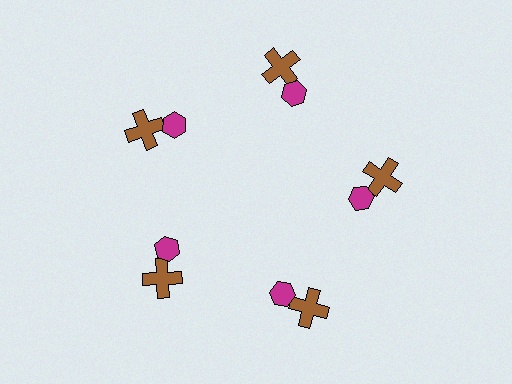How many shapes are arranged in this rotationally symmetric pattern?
There are 10 shapes, arranged in 5 groups of 2.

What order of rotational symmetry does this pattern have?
This pattern has 5-fold rotational symmetry.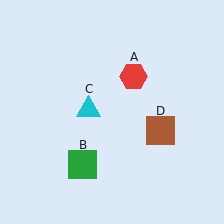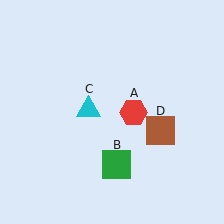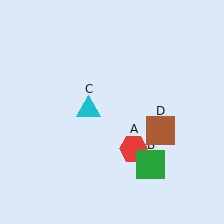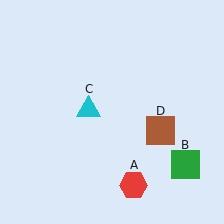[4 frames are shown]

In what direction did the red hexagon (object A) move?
The red hexagon (object A) moved down.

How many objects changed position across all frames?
2 objects changed position: red hexagon (object A), green square (object B).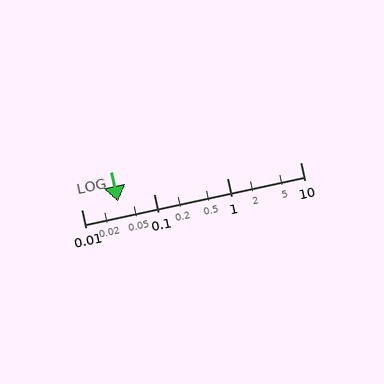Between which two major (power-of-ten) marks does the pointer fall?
The pointer is between 0.01 and 0.1.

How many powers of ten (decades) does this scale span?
The scale spans 3 decades, from 0.01 to 10.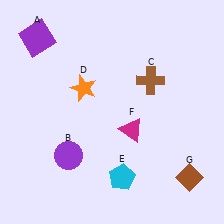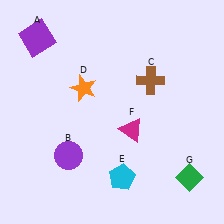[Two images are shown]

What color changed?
The diamond (G) changed from brown in Image 1 to green in Image 2.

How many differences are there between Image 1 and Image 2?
There is 1 difference between the two images.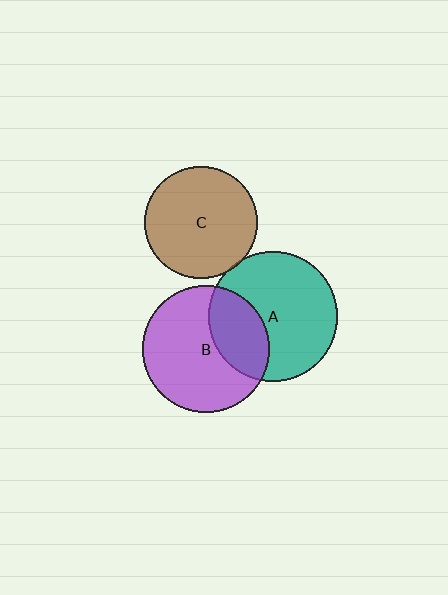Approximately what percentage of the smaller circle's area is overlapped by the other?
Approximately 5%.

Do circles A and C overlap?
Yes.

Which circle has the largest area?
Circle A (teal).